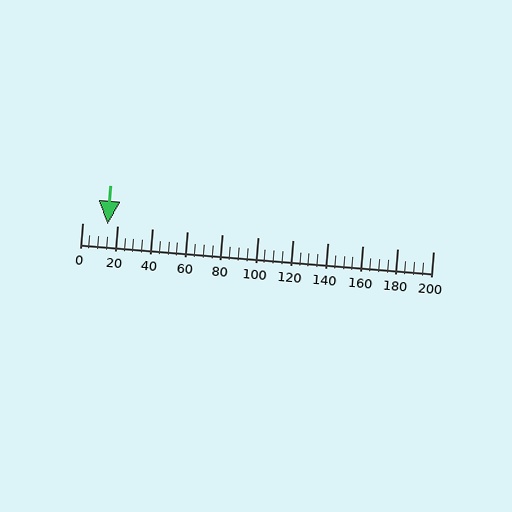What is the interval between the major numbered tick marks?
The major tick marks are spaced 20 units apart.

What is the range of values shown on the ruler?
The ruler shows values from 0 to 200.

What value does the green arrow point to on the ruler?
The green arrow points to approximately 14.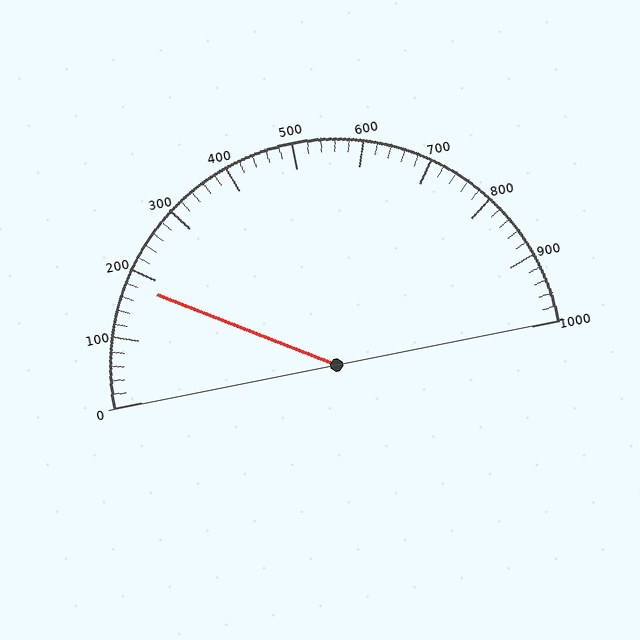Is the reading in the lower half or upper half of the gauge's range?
The reading is in the lower half of the range (0 to 1000).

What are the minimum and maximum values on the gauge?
The gauge ranges from 0 to 1000.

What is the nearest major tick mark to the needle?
The nearest major tick mark is 200.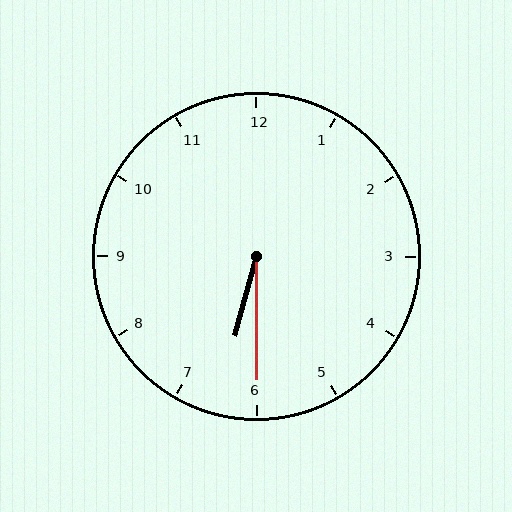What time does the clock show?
6:30.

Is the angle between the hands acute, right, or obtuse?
It is acute.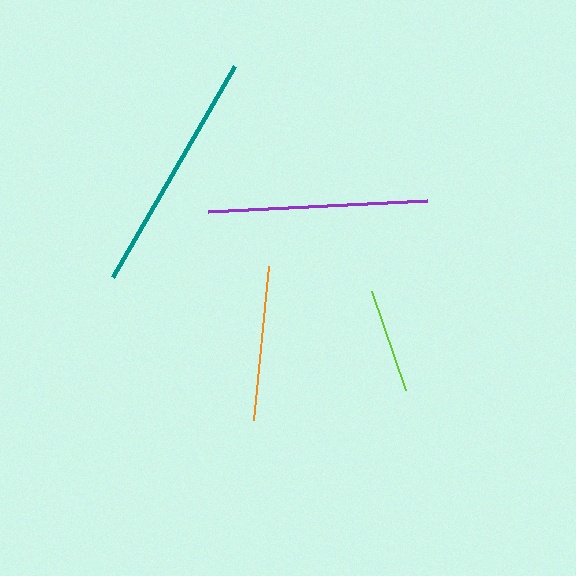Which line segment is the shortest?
The lime line is the shortest at approximately 105 pixels.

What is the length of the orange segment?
The orange segment is approximately 155 pixels long.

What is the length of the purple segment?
The purple segment is approximately 219 pixels long.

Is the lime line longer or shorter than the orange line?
The orange line is longer than the lime line.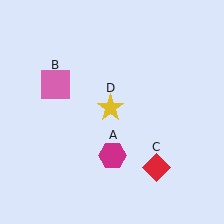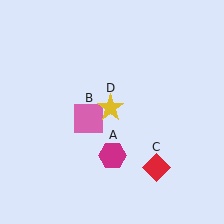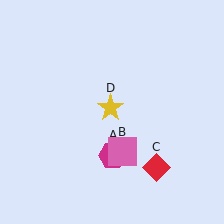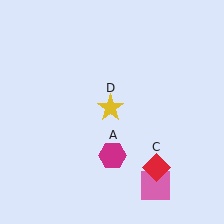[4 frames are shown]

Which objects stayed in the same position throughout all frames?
Magenta hexagon (object A) and red diamond (object C) and yellow star (object D) remained stationary.